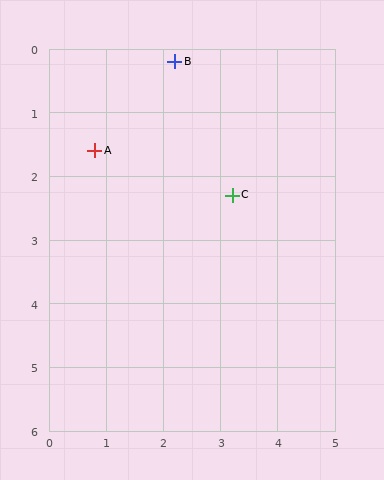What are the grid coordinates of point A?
Point A is at approximately (0.8, 1.6).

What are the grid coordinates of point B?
Point B is at approximately (2.2, 0.2).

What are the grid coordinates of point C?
Point C is at approximately (3.2, 2.3).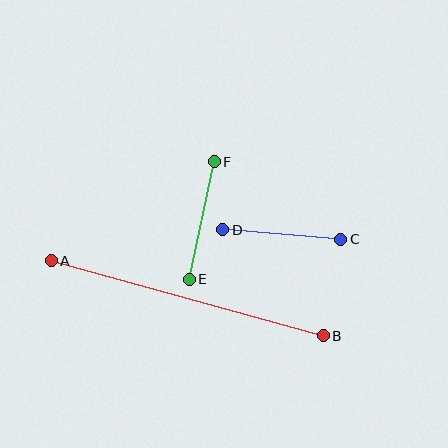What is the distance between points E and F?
The distance is approximately 120 pixels.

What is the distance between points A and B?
The distance is approximately 282 pixels.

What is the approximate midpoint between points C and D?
The midpoint is at approximately (282, 234) pixels.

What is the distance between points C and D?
The distance is approximately 119 pixels.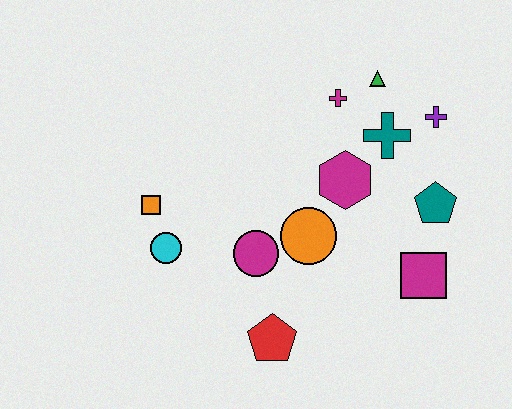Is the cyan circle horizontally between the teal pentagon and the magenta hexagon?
No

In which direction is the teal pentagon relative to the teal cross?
The teal pentagon is below the teal cross.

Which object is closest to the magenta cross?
The green triangle is closest to the magenta cross.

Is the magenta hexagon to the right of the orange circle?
Yes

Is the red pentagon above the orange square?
No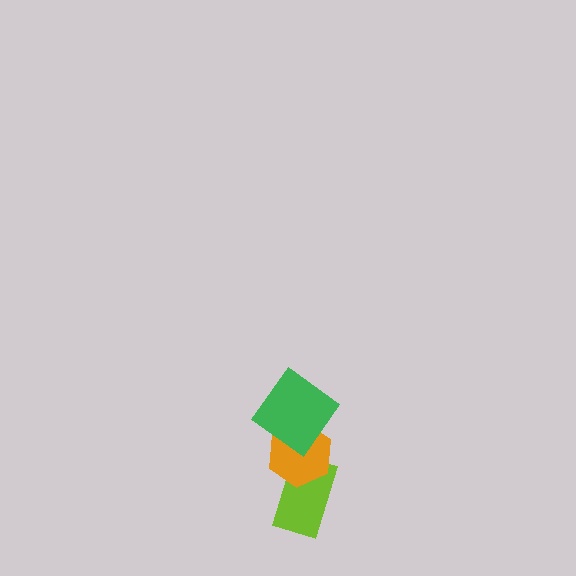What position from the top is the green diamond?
The green diamond is 1st from the top.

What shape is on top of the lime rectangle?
The orange hexagon is on top of the lime rectangle.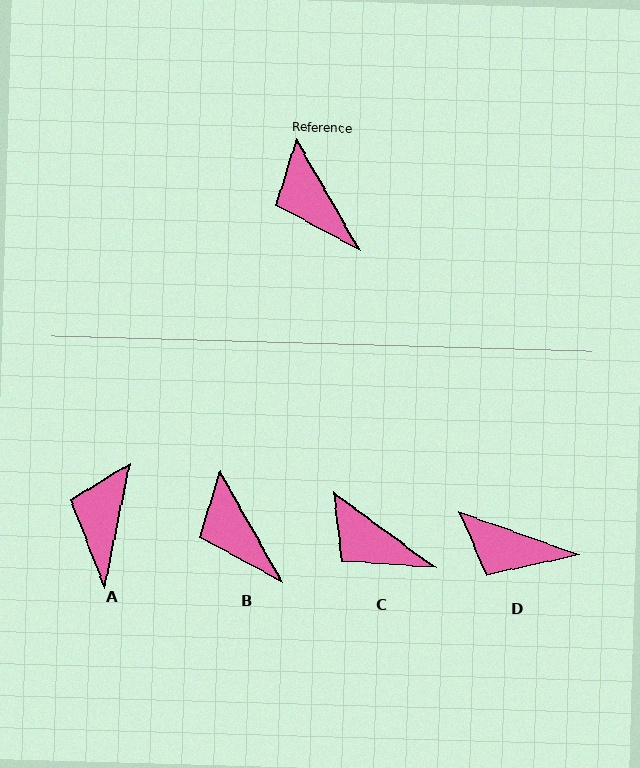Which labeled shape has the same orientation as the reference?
B.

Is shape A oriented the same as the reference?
No, it is off by about 41 degrees.